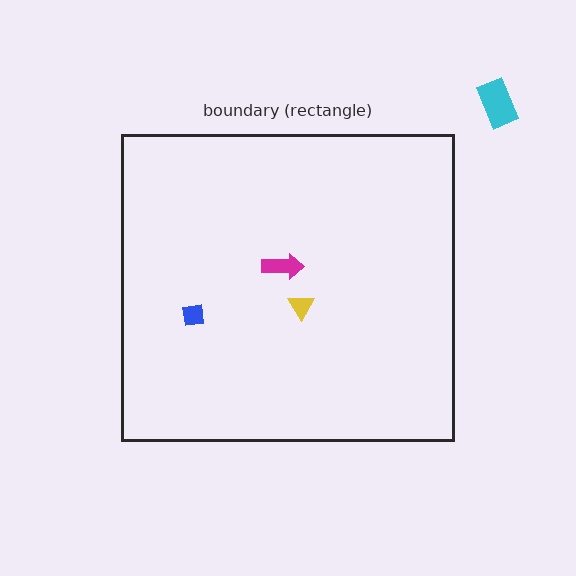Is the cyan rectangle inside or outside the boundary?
Outside.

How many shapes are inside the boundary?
3 inside, 1 outside.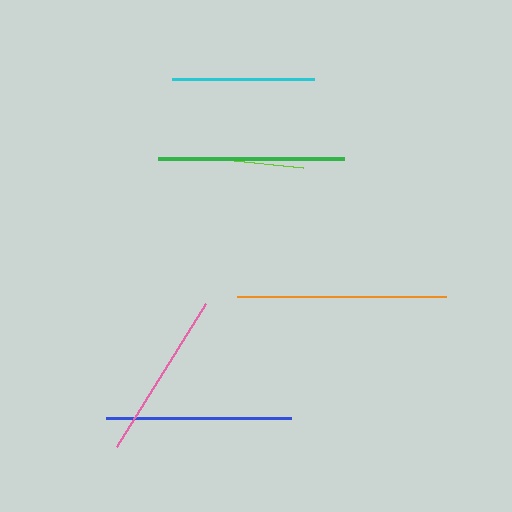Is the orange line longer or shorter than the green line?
The orange line is longer than the green line.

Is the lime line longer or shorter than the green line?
The green line is longer than the lime line.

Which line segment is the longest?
The orange line is the longest at approximately 209 pixels.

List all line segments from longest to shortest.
From longest to shortest: orange, green, blue, pink, cyan, lime.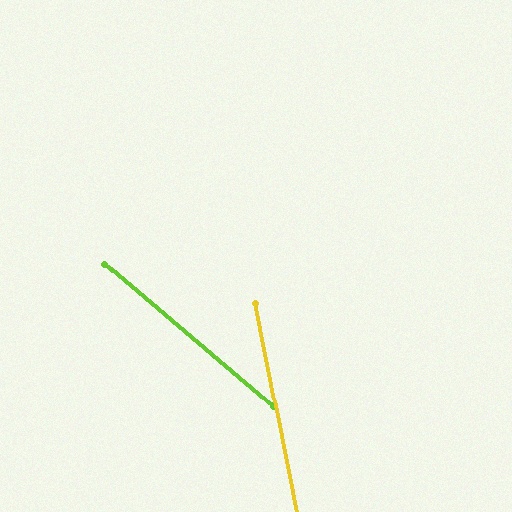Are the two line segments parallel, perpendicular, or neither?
Neither parallel nor perpendicular — they differ by about 39°.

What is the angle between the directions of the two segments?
Approximately 39 degrees.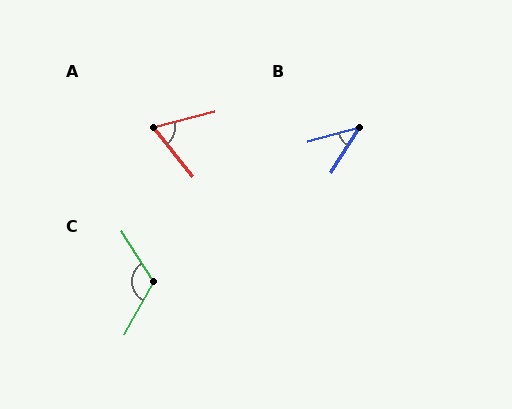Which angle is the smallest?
B, at approximately 42 degrees.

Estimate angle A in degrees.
Approximately 65 degrees.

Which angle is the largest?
C, at approximately 119 degrees.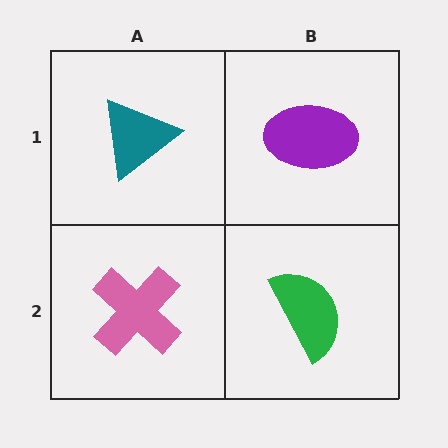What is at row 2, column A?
A pink cross.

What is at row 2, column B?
A green semicircle.